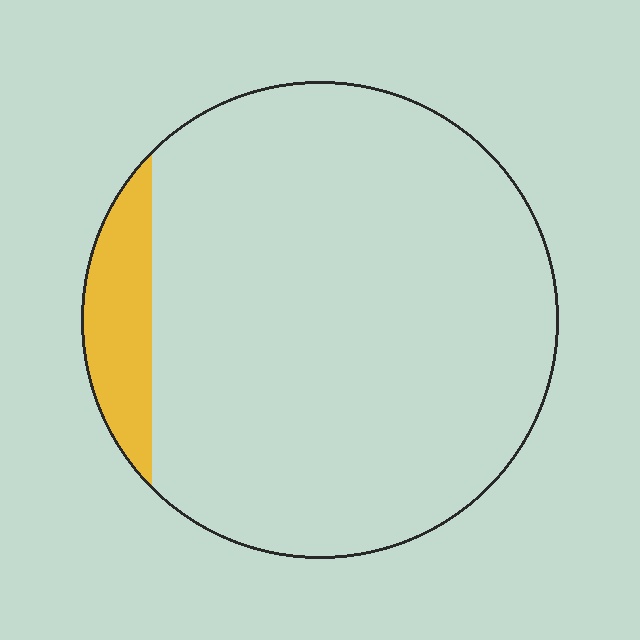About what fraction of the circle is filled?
About one tenth (1/10).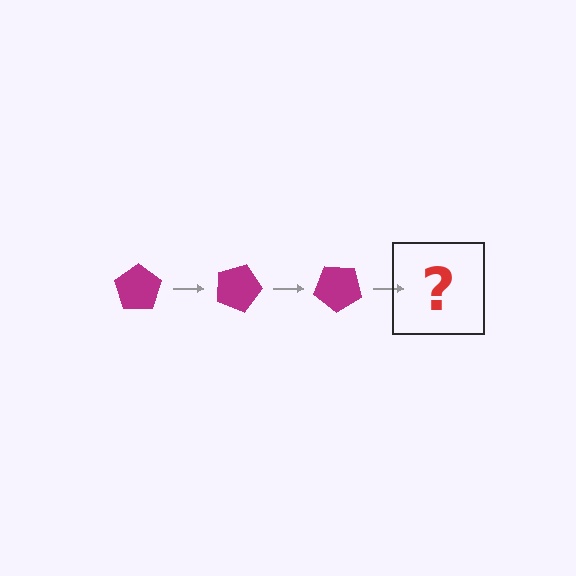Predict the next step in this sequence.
The next step is a magenta pentagon rotated 60 degrees.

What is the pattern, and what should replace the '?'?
The pattern is that the pentagon rotates 20 degrees each step. The '?' should be a magenta pentagon rotated 60 degrees.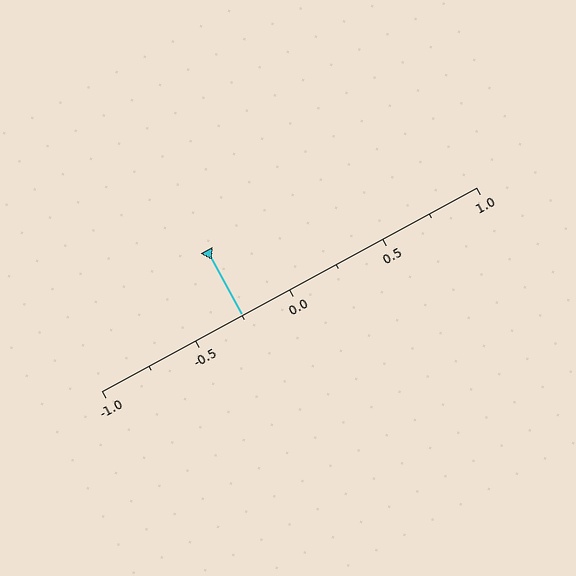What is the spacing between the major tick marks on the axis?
The major ticks are spaced 0.5 apart.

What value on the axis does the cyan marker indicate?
The marker indicates approximately -0.25.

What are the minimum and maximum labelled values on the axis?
The axis runs from -1.0 to 1.0.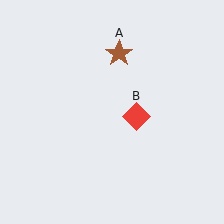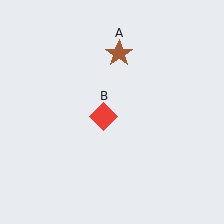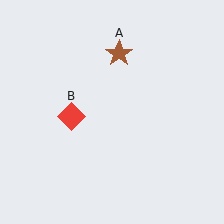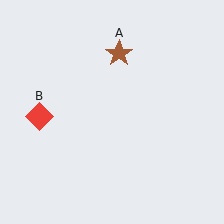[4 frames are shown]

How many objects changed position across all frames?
1 object changed position: red diamond (object B).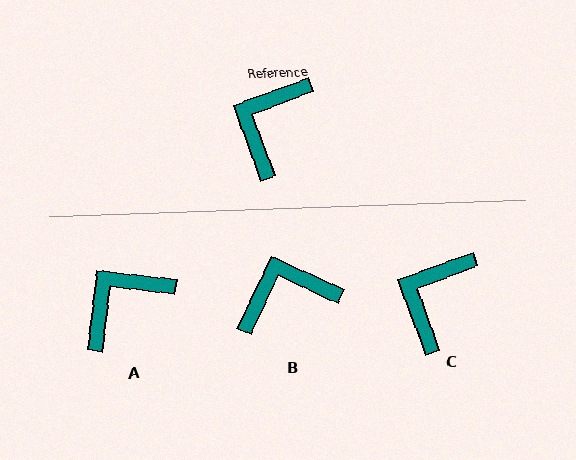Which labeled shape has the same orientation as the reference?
C.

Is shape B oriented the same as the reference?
No, it is off by about 45 degrees.